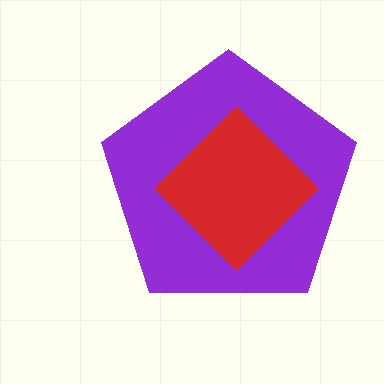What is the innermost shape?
The red diamond.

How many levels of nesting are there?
2.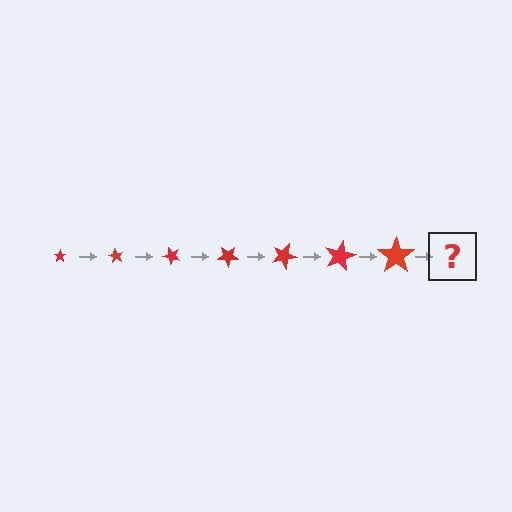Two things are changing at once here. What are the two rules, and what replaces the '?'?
The two rules are that the star grows larger each step and it rotates 60 degrees each step. The '?' should be a star, larger than the previous one and rotated 420 degrees from the start.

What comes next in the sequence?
The next element should be a star, larger than the previous one and rotated 420 degrees from the start.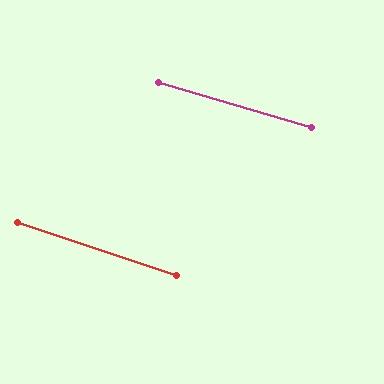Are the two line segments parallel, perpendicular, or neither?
Parallel — their directions differ by only 1.7°.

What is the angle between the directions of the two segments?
Approximately 2 degrees.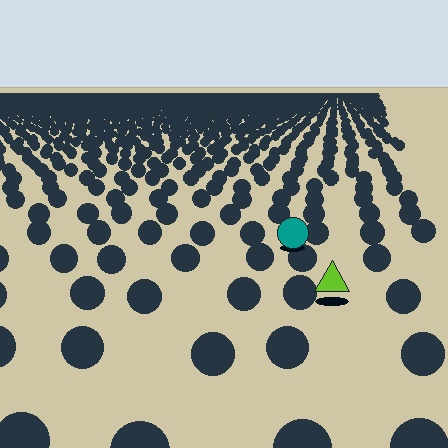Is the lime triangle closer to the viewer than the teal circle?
Yes. The lime triangle is closer — you can tell from the texture gradient: the ground texture is coarser near it.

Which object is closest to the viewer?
The lime triangle is closest. The texture marks near it are larger and more spread out.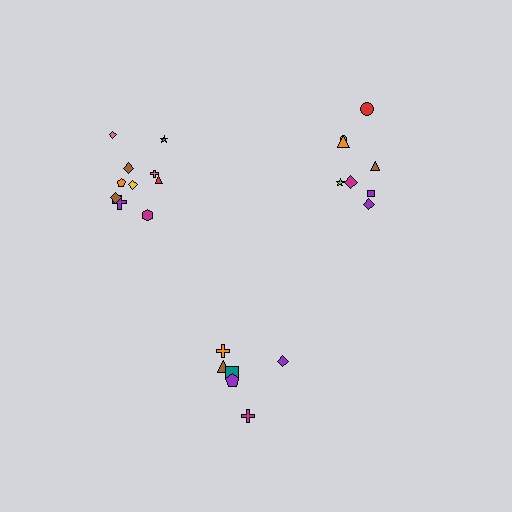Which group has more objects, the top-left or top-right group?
The top-left group.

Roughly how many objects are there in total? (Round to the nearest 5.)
Roughly 25 objects in total.